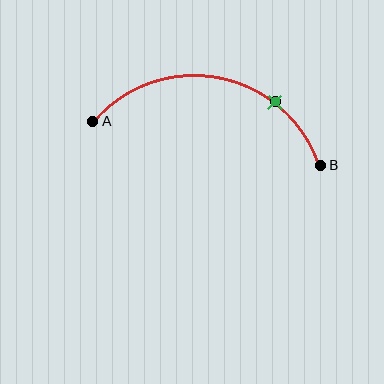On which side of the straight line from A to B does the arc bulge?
The arc bulges above the straight line connecting A and B.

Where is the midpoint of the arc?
The arc midpoint is the point on the curve farthest from the straight line joining A and B. It sits above that line.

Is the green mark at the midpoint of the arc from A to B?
No. The green mark lies on the arc but is closer to endpoint B. The arc midpoint would be at the point on the curve equidistant along the arc from both A and B.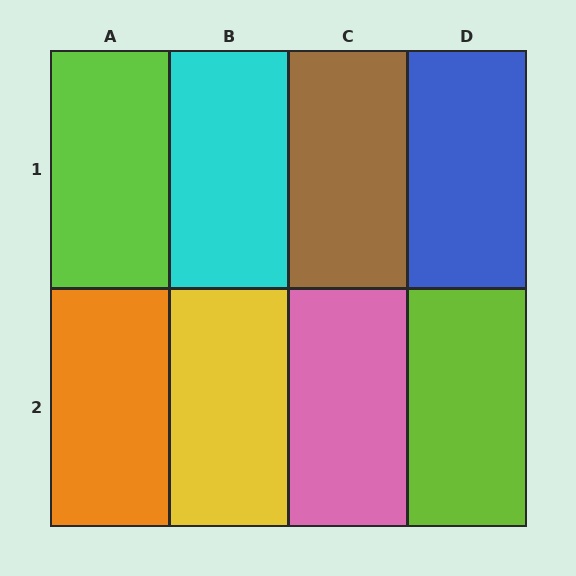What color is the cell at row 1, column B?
Cyan.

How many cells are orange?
1 cell is orange.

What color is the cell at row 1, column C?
Brown.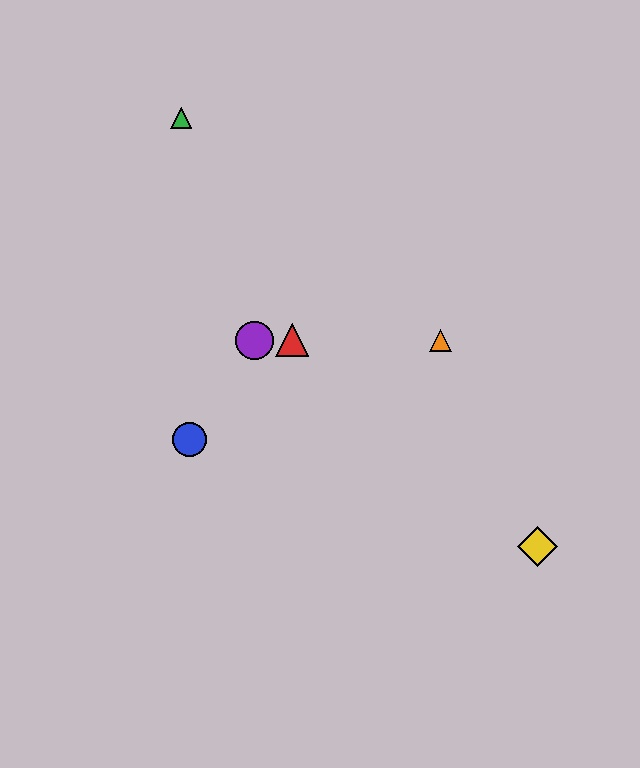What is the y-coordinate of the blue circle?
The blue circle is at y≈440.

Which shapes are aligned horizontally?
The red triangle, the purple circle, the orange triangle are aligned horizontally.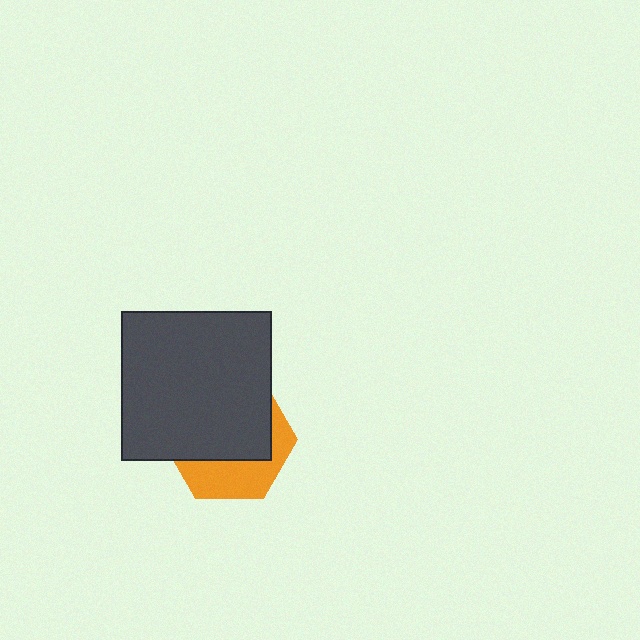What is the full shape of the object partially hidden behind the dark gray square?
The partially hidden object is an orange hexagon.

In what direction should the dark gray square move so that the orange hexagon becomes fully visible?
The dark gray square should move up. That is the shortest direction to clear the overlap and leave the orange hexagon fully visible.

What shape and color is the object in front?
The object in front is a dark gray square.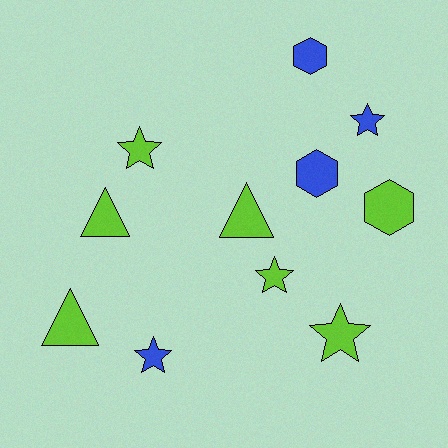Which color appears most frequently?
Lime, with 7 objects.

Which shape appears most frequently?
Star, with 5 objects.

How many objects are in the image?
There are 11 objects.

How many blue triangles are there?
There are no blue triangles.